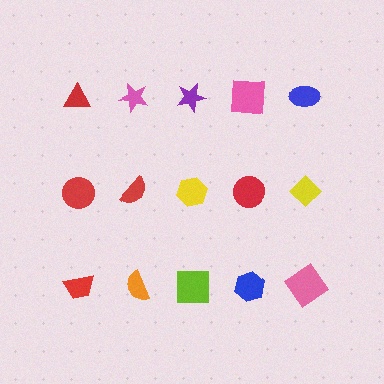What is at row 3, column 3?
A lime square.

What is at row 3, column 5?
A pink diamond.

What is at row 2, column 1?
A red circle.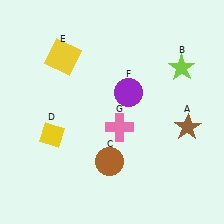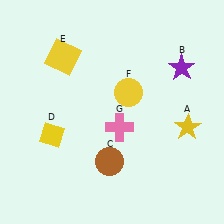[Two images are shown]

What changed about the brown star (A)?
In Image 1, A is brown. In Image 2, it changed to yellow.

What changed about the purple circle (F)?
In Image 1, F is purple. In Image 2, it changed to yellow.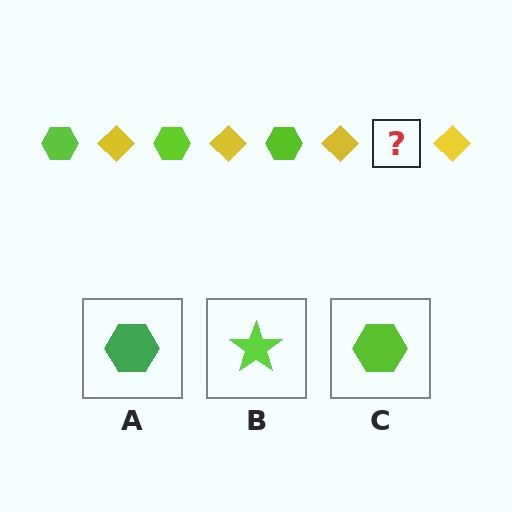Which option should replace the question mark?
Option C.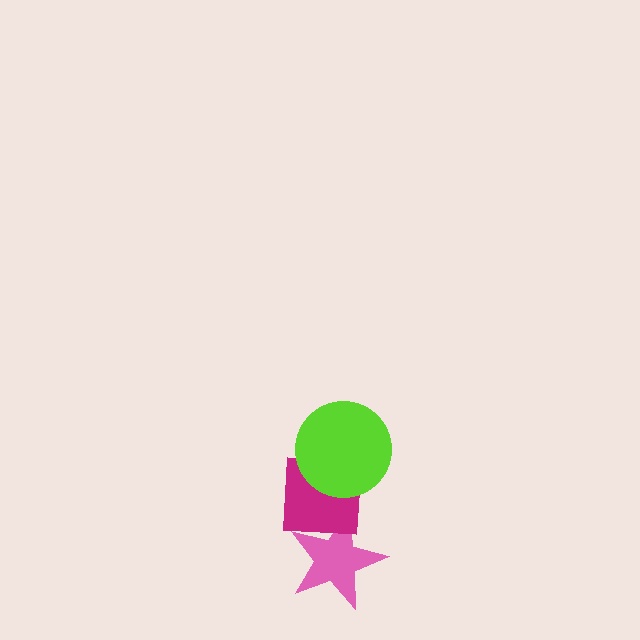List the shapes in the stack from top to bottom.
From top to bottom: the lime circle, the magenta square, the pink star.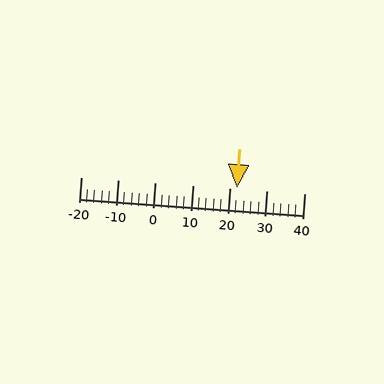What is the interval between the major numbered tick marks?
The major tick marks are spaced 10 units apart.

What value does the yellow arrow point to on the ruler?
The yellow arrow points to approximately 22.